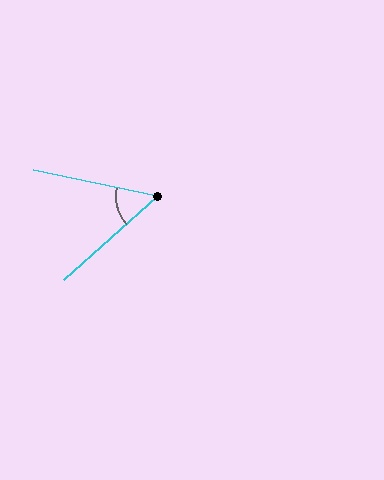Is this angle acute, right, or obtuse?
It is acute.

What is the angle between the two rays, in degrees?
Approximately 54 degrees.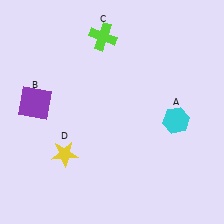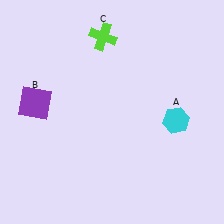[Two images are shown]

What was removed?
The yellow star (D) was removed in Image 2.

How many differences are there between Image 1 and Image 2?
There is 1 difference between the two images.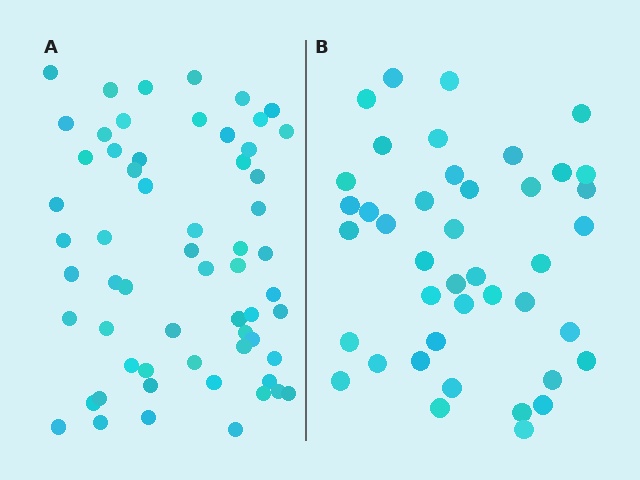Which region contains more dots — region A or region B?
Region A (the left region) has more dots.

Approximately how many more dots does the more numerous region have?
Region A has approximately 20 more dots than region B.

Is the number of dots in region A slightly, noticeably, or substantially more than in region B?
Region A has noticeably more, but not dramatically so. The ratio is roughly 1.4 to 1.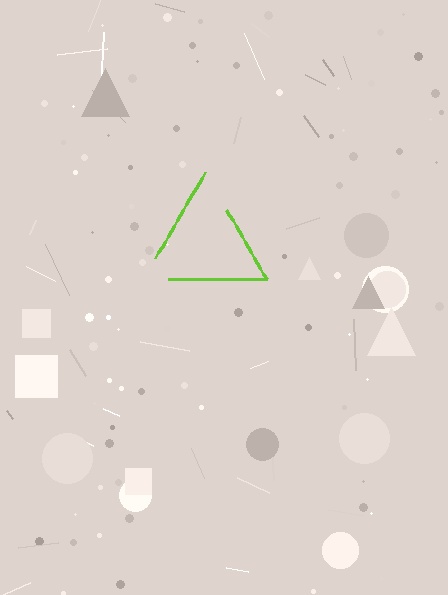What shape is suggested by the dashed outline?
The dashed outline suggests a triangle.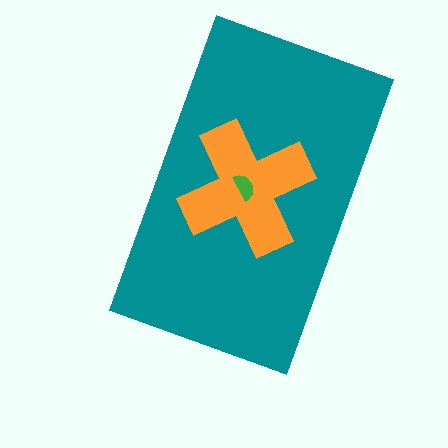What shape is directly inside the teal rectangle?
The orange cross.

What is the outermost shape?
The teal rectangle.